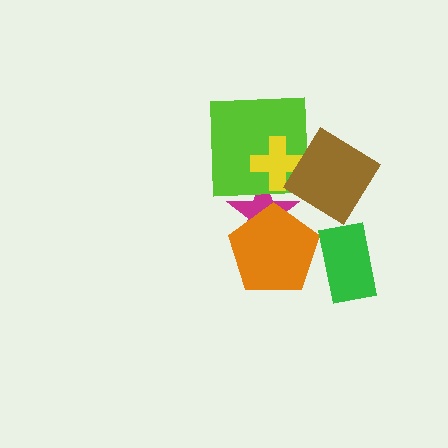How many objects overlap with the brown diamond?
0 objects overlap with the brown diamond.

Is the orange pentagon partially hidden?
Yes, it is partially covered by another shape.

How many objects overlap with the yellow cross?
2 objects overlap with the yellow cross.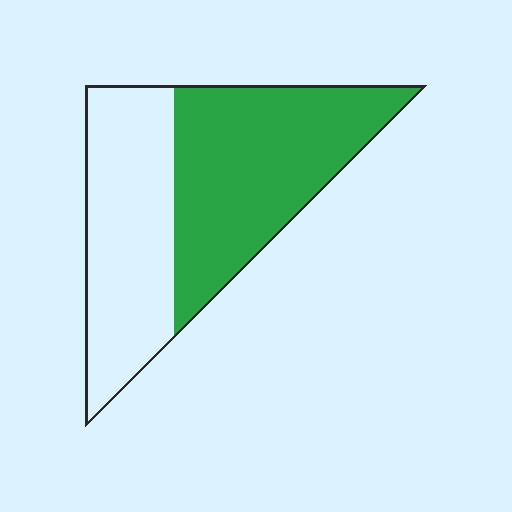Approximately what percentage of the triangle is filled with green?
Approximately 55%.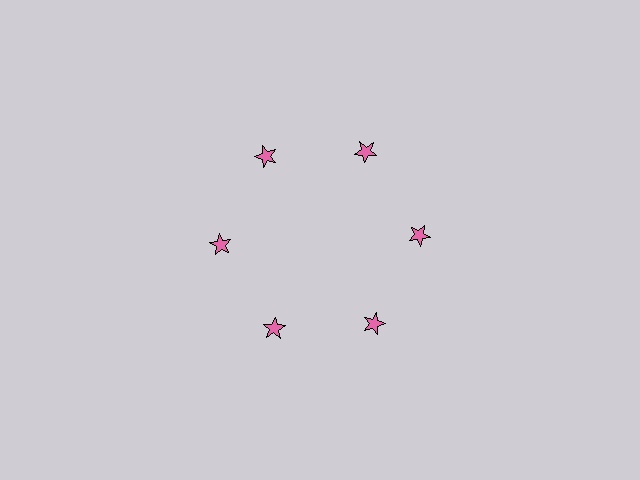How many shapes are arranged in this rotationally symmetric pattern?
There are 6 shapes, arranged in 6 groups of 1.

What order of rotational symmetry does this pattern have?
This pattern has 6-fold rotational symmetry.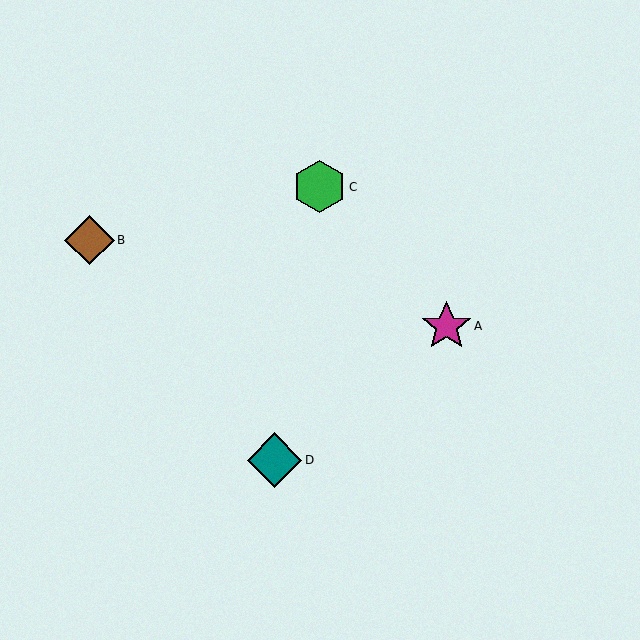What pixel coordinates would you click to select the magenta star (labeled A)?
Click at (446, 326) to select the magenta star A.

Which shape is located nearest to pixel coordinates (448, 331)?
The magenta star (labeled A) at (446, 326) is nearest to that location.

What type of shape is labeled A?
Shape A is a magenta star.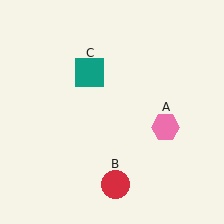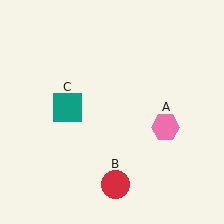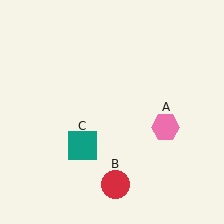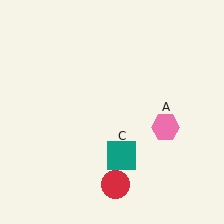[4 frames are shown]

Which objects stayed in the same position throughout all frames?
Pink hexagon (object A) and red circle (object B) remained stationary.